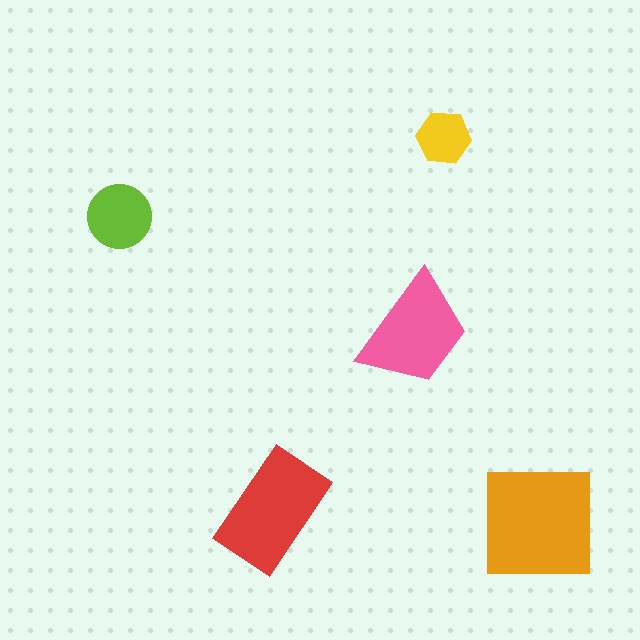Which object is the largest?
The orange square.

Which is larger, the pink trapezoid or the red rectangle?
The red rectangle.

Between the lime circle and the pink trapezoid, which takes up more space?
The pink trapezoid.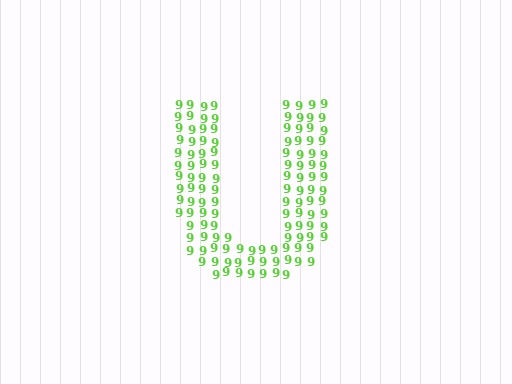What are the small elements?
The small elements are digit 9's.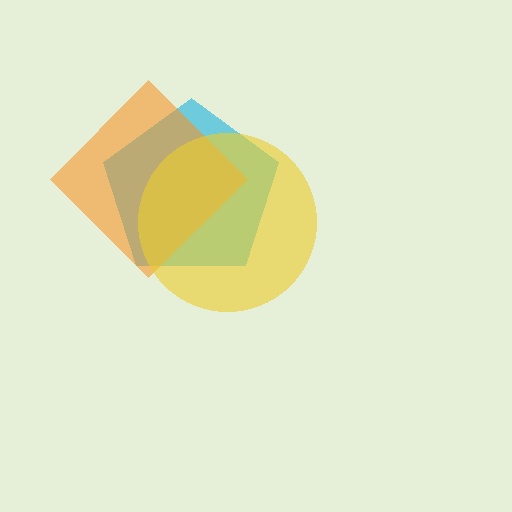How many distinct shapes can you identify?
There are 3 distinct shapes: a cyan pentagon, an orange diamond, a yellow circle.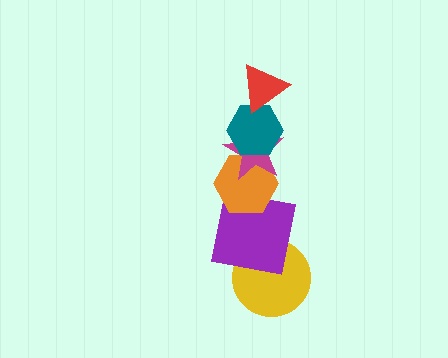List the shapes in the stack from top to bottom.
From top to bottom: the red triangle, the teal hexagon, the magenta star, the orange hexagon, the purple square, the yellow circle.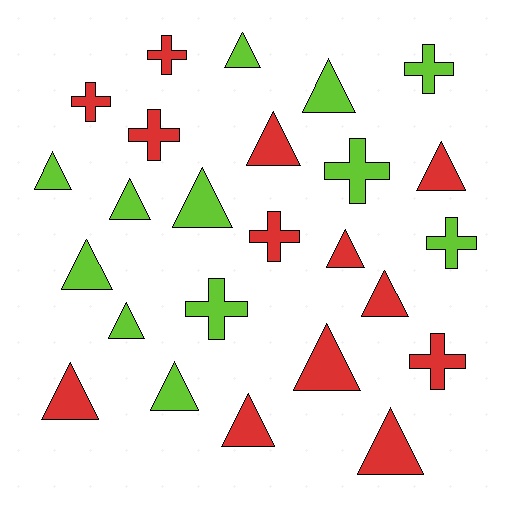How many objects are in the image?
There are 25 objects.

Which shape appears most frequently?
Triangle, with 16 objects.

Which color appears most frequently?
Red, with 13 objects.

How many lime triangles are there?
There are 8 lime triangles.